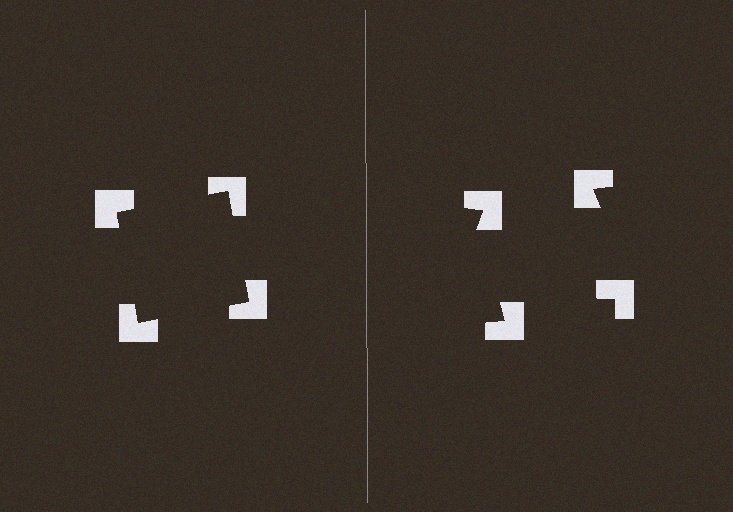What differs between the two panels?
The notched squares are positioned identically on both sides; only the wedge orientations differ. On the left they align to a square; on the right they are misaligned.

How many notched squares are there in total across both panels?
8 — 4 on each side.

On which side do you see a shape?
An illusory square appears on the left side. On the right side the wedge cuts are rotated, so no coherent shape forms.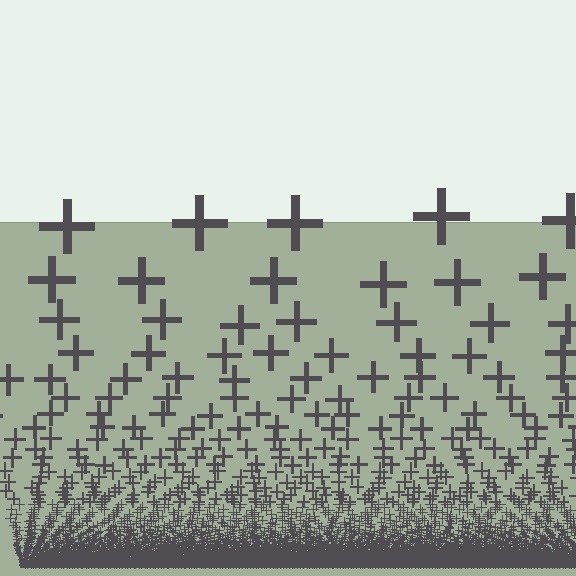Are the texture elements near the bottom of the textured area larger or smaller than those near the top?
Smaller. The gradient is inverted — elements near the bottom are smaller and denser.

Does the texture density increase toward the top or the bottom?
Density increases toward the bottom.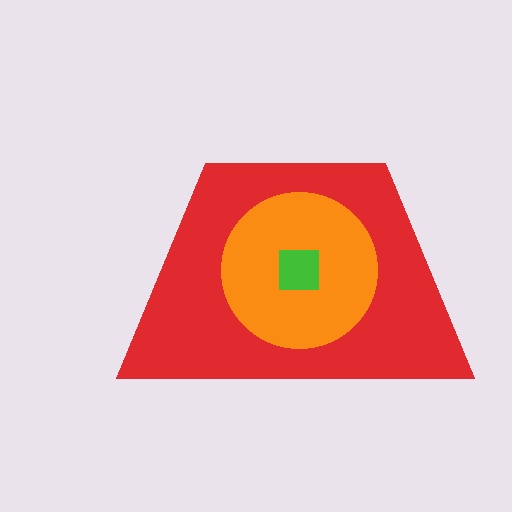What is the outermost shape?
The red trapezoid.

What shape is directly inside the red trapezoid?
The orange circle.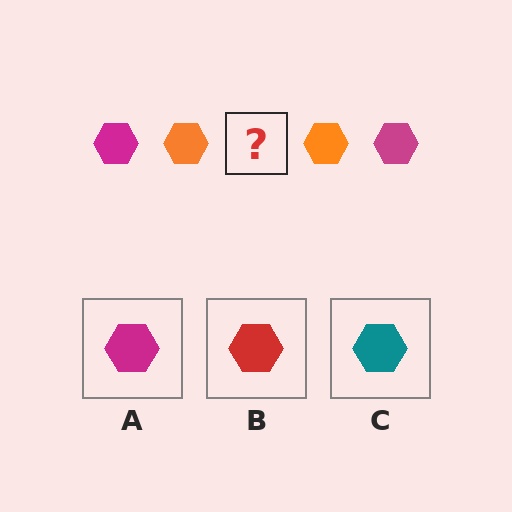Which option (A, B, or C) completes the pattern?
A.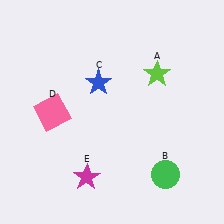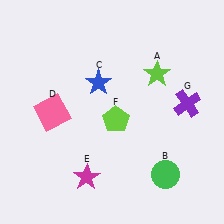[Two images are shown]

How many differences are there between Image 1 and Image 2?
There are 2 differences between the two images.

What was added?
A lime pentagon (F), a purple cross (G) were added in Image 2.